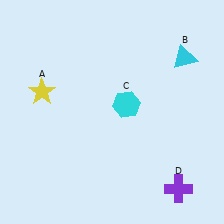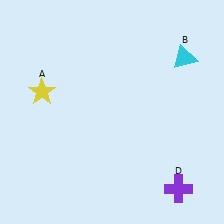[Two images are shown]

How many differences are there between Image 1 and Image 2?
There is 1 difference between the two images.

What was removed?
The cyan hexagon (C) was removed in Image 2.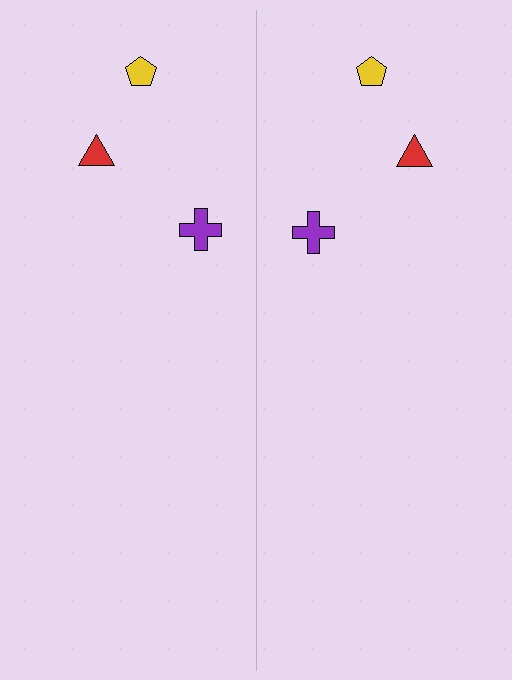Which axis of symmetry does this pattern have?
The pattern has a vertical axis of symmetry running through the center of the image.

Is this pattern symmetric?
Yes, this pattern has bilateral (reflection) symmetry.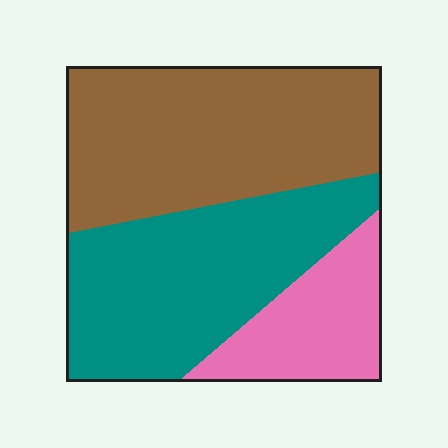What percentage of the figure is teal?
Teal takes up about three eighths (3/8) of the figure.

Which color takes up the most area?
Brown, at roughly 45%.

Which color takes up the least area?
Pink, at roughly 20%.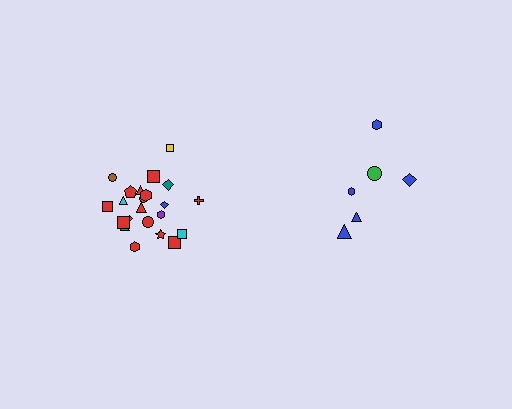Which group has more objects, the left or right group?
The left group.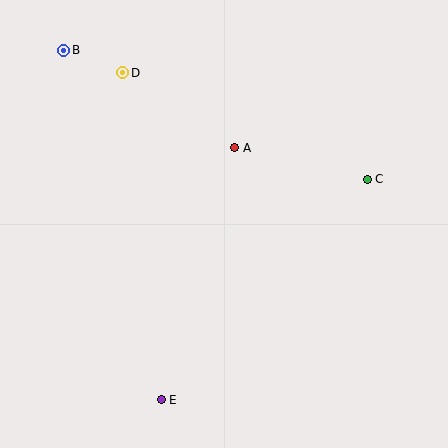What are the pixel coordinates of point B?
Point B is at (64, 50).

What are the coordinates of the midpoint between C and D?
The midpoint between C and D is at (245, 126).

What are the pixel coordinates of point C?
Point C is at (367, 179).